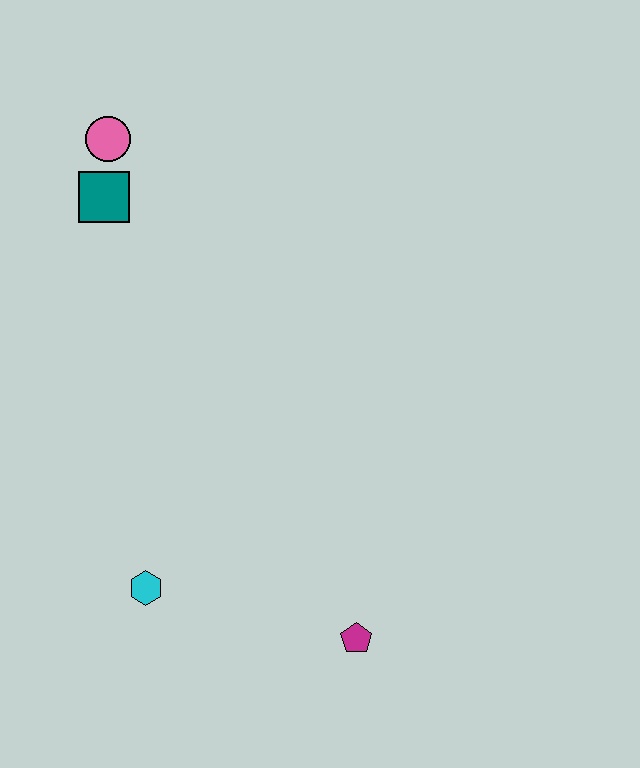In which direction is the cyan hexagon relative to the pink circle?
The cyan hexagon is below the pink circle.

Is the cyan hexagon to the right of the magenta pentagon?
No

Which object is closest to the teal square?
The pink circle is closest to the teal square.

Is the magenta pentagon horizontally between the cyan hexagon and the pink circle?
No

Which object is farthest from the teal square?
The magenta pentagon is farthest from the teal square.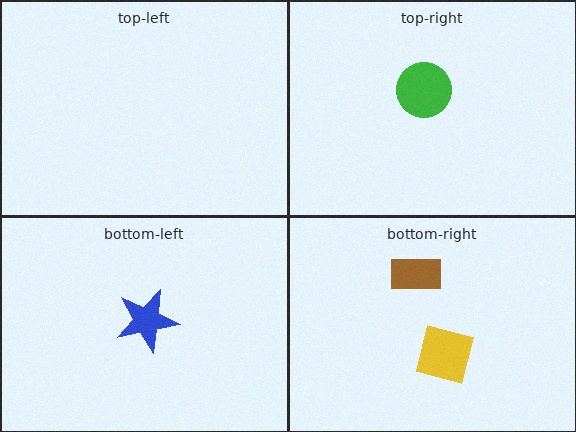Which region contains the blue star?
The bottom-left region.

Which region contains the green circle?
The top-right region.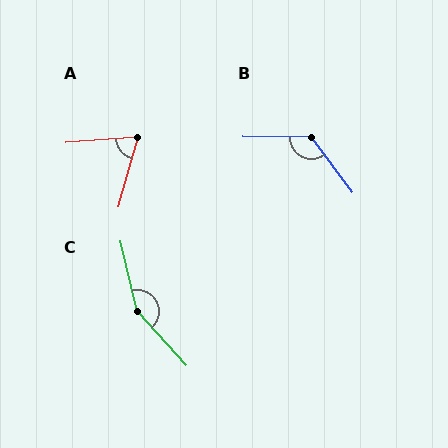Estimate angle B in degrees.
Approximately 127 degrees.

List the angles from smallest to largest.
A (71°), B (127°), C (151°).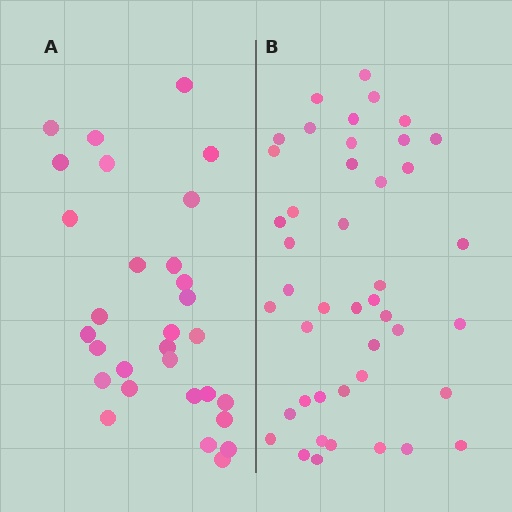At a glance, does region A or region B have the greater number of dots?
Region B (the right region) has more dots.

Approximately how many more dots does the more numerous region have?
Region B has approximately 15 more dots than region A.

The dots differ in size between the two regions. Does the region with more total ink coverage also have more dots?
No. Region A has more total ink coverage because its dots are larger, but region B actually contains more individual dots. Total area can be misleading — the number of items is what matters here.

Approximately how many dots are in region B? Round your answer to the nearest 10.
About 40 dots. (The exact count is 44, which rounds to 40.)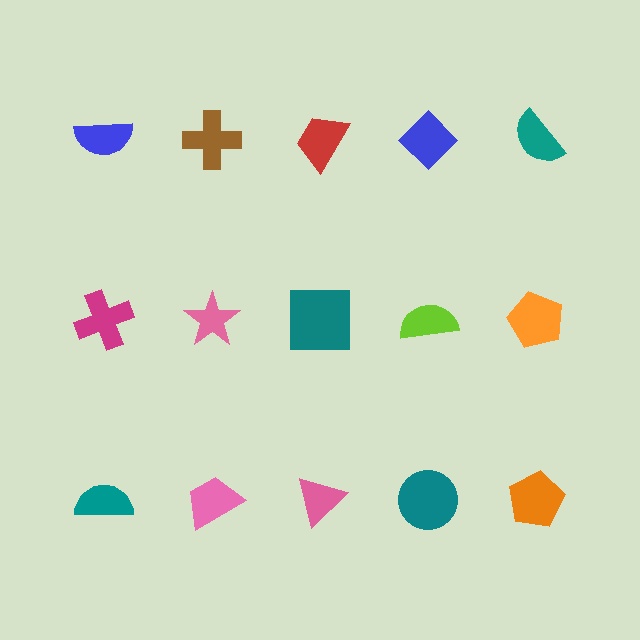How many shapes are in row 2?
5 shapes.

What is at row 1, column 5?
A teal semicircle.